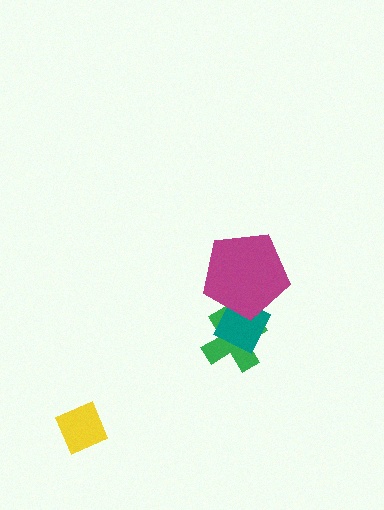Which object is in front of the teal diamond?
The magenta pentagon is in front of the teal diamond.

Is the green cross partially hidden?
Yes, it is partially covered by another shape.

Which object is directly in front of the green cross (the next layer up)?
The teal diamond is directly in front of the green cross.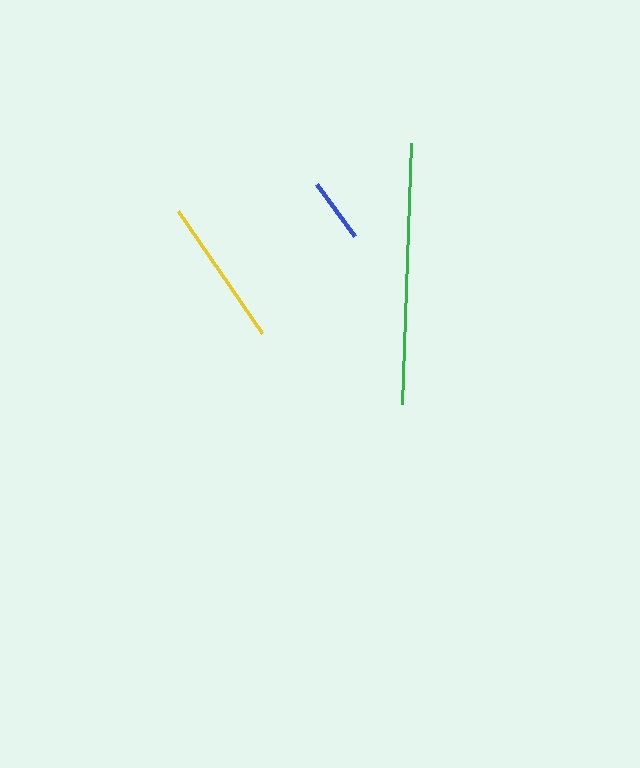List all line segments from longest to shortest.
From longest to shortest: green, yellow, blue.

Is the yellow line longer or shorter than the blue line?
The yellow line is longer than the blue line.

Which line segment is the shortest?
The blue line is the shortest at approximately 64 pixels.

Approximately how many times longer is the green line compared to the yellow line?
The green line is approximately 1.8 times the length of the yellow line.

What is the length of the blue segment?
The blue segment is approximately 64 pixels long.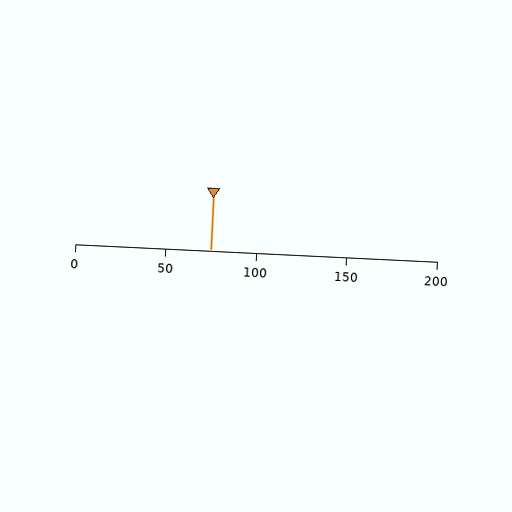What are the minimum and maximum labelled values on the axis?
The axis runs from 0 to 200.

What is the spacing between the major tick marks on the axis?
The major ticks are spaced 50 apart.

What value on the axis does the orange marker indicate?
The marker indicates approximately 75.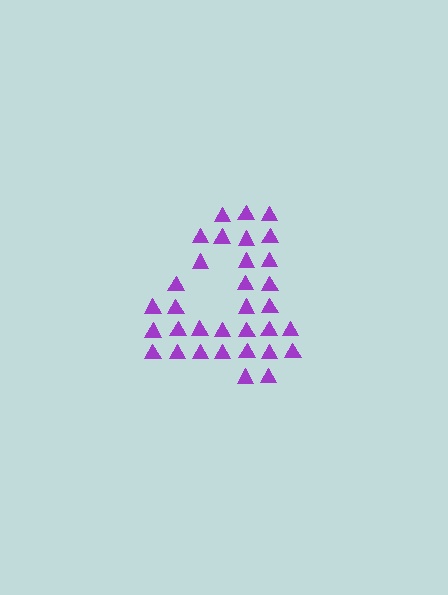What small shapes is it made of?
It is made of small triangles.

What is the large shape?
The large shape is the digit 4.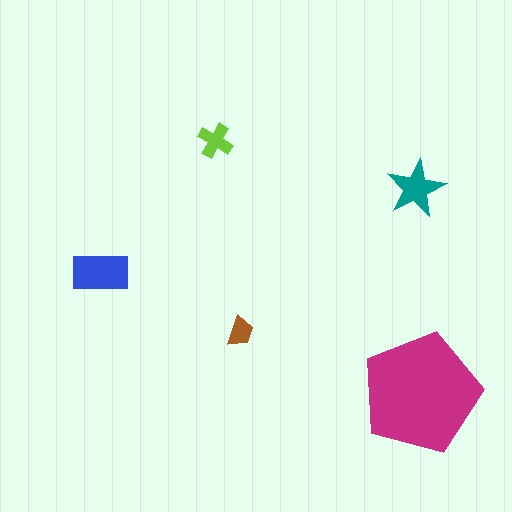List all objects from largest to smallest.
The magenta pentagon, the blue rectangle, the teal star, the lime cross, the brown trapezoid.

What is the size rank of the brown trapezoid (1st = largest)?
5th.